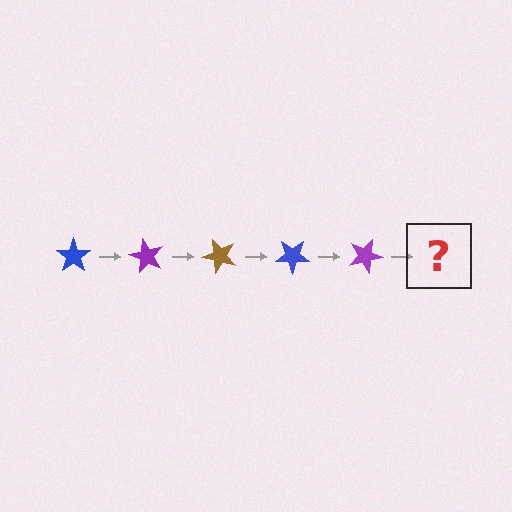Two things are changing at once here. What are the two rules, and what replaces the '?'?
The two rules are that it rotates 60 degrees each step and the color cycles through blue, purple, and brown. The '?' should be a brown star, rotated 300 degrees from the start.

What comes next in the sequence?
The next element should be a brown star, rotated 300 degrees from the start.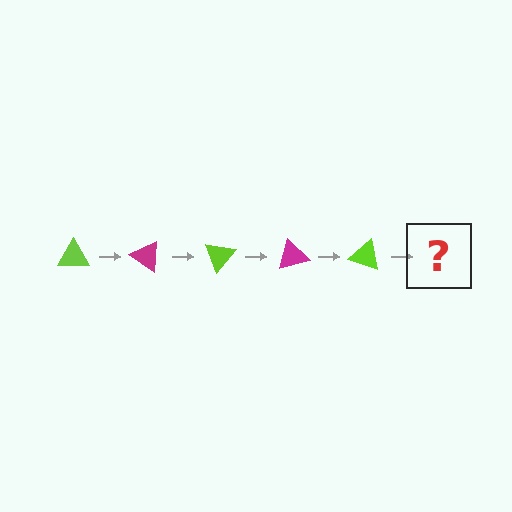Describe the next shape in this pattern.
It should be a magenta triangle, rotated 175 degrees from the start.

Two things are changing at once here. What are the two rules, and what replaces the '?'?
The two rules are that it rotates 35 degrees each step and the color cycles through lime and magenta. The '?' should be a magenta triangle, rotated 175 degrees from the start.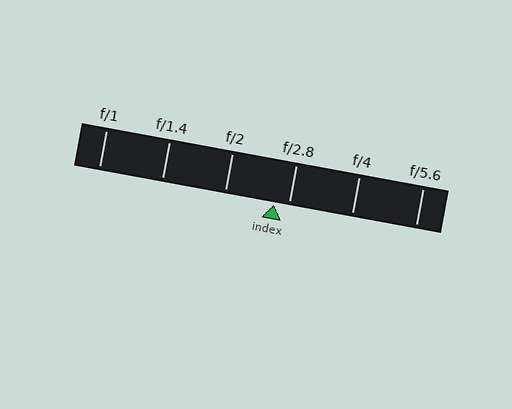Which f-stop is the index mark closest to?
The index mark is closest to f/2.8.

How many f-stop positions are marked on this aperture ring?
There are 6 f-stop positions marked.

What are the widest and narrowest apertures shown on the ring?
The widest aperture shown is f/1 and the narrowest is f/5.6.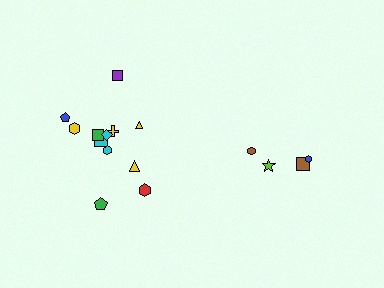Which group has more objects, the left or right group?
The left group.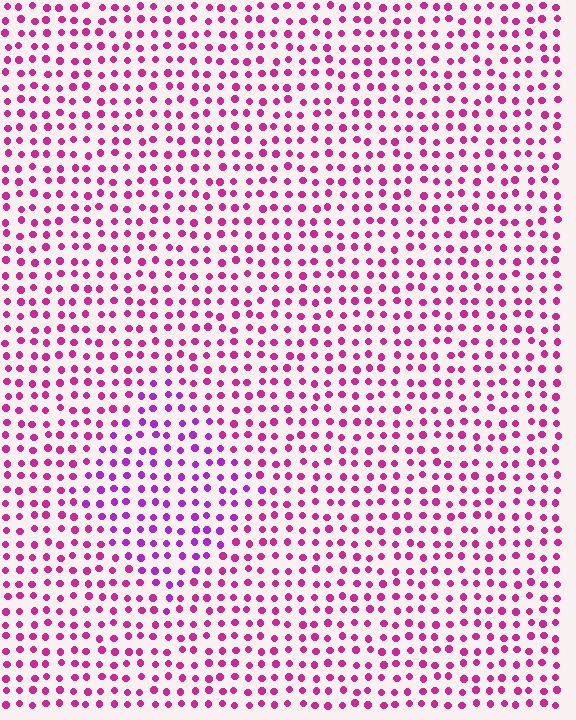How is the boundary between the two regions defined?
The boundary is defined purely by a slight shift in hue (about 31 degrees). Spacing, size, and orientation are identical on both sides.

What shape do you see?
I see a diamond.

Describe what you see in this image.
The image is filled with small magenta elements in a uniform arrangement. A diamond-shaped region is visible where the elements are tinted to a slightly different hue, forming a subtle color boundary.